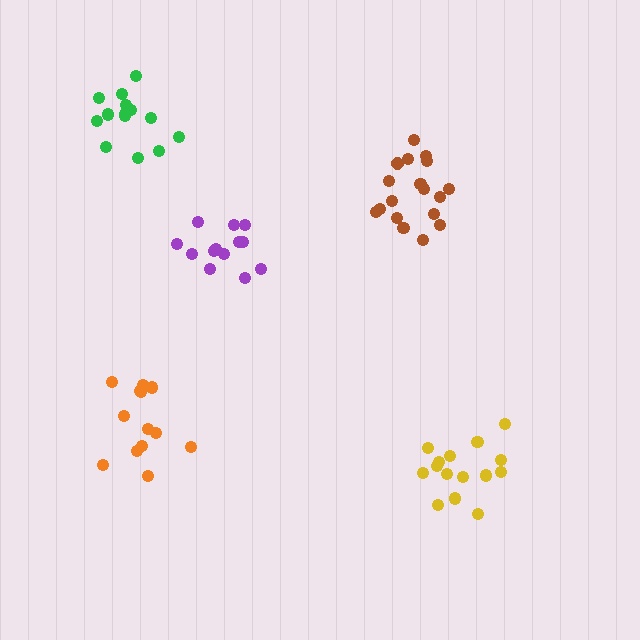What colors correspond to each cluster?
The clusters are colored: brown, purple, yellow, orange, green.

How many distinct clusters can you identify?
There are 5 distinct clusters.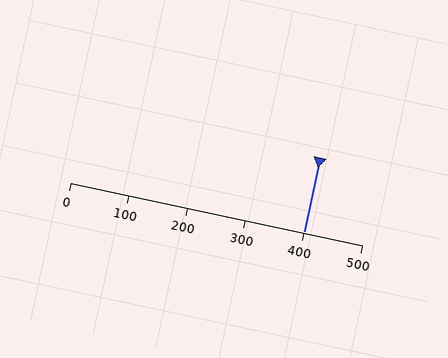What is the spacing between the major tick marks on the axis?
The major ticks are spaced 100 apart.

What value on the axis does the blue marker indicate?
The marker indicates approximately 400.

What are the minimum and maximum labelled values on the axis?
The axis runs from 0 to 500.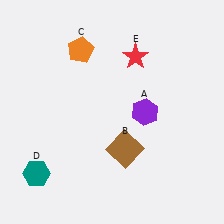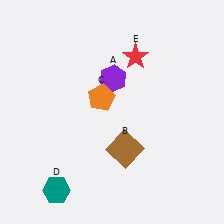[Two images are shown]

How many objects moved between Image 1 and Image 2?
3 objects moved between the two images.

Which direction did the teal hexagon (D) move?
The teal hexagon (D) moved right.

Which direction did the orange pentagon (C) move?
The orange pentagon (C) moved down.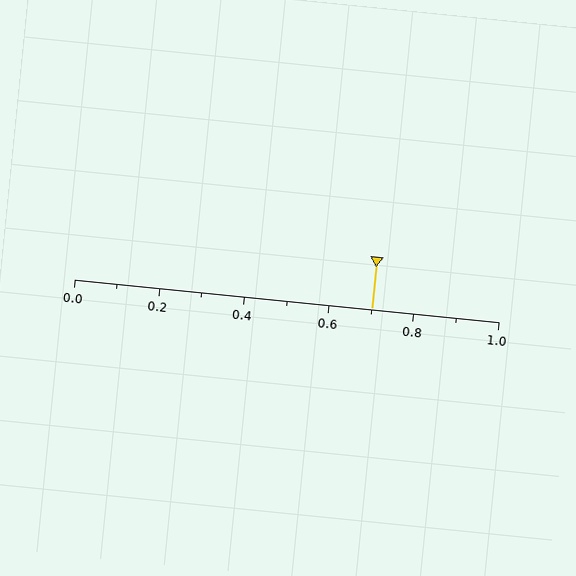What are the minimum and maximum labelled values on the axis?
The axis runs from 0.0 to 1.0.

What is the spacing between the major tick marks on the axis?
The major ticks are spaced 0.2 apart.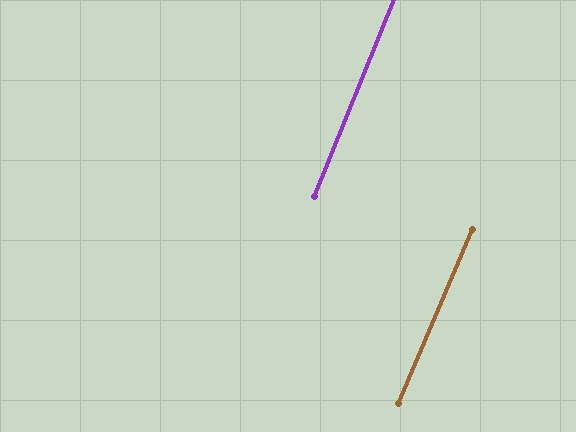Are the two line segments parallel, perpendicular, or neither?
Parallel — their directions differ by only 1.3°.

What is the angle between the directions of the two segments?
Approximately 1 degree.